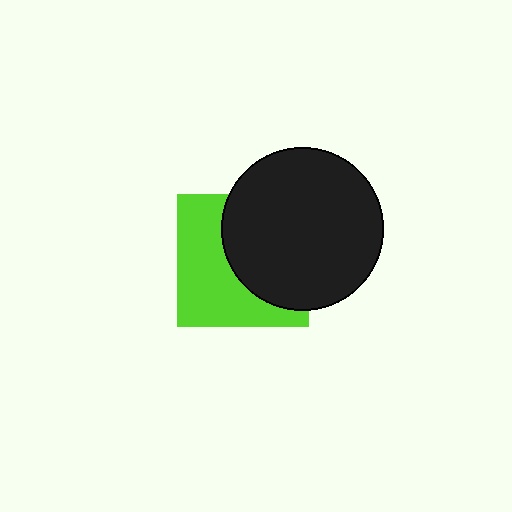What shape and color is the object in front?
The object in front is a black circle.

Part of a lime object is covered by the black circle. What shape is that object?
It is a square.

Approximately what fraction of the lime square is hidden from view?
Roughly 50% of the lime square is hidden behind the black circle.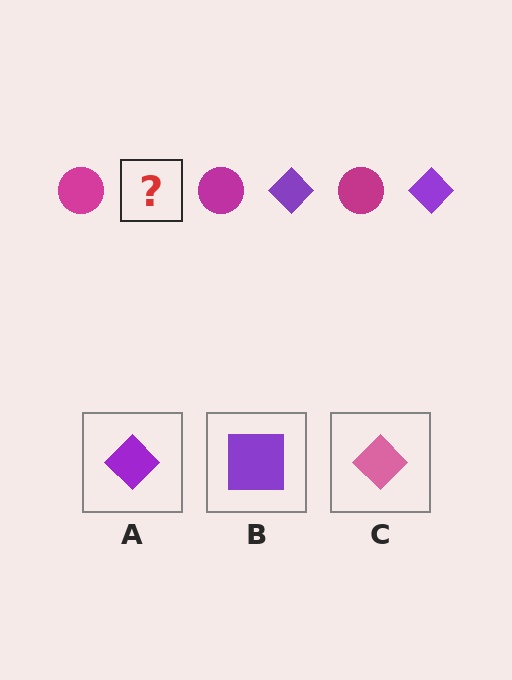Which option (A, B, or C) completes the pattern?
A.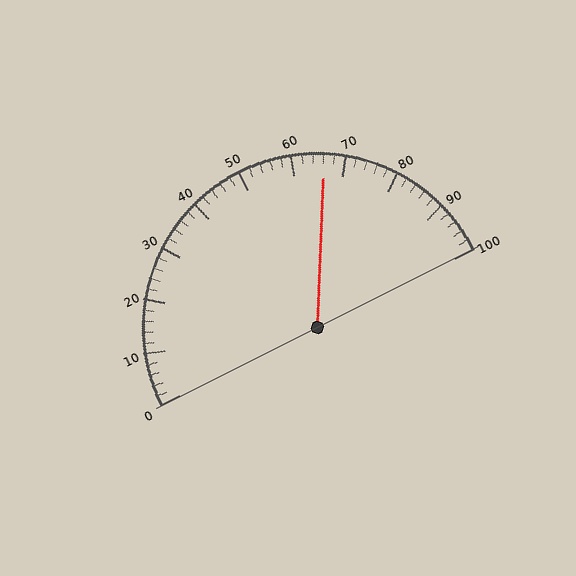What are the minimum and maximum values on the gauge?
The gauge ranges from 0 to 100.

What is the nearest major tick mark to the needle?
The nearest major tick mark is 70.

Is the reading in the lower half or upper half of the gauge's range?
The reading is in the upper half of the range (0 to 100).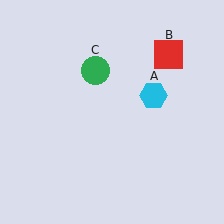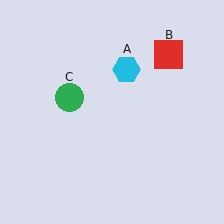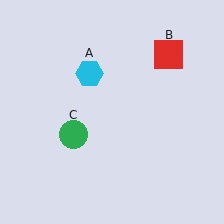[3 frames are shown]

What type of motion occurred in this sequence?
The cyan hexagon (object A), green circle (object C) rotated counterclockwise around the center of the scene.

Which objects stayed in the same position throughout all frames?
Red square (object B) remained stationary.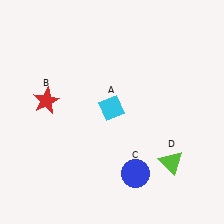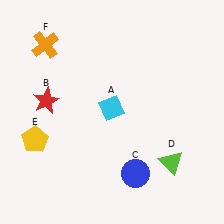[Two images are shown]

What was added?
A yellow pentagon (E), an orange cross (F) were added in Image 2.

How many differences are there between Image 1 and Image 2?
There are 2 differences between the two images.